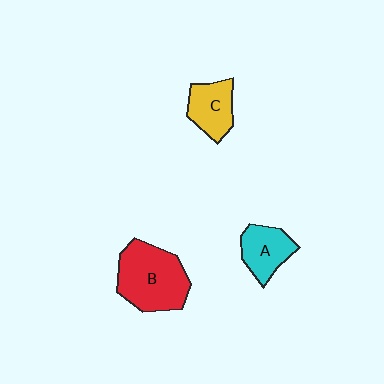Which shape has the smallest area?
Shape A (cyan).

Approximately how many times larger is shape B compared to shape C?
Approximately 1.8 times.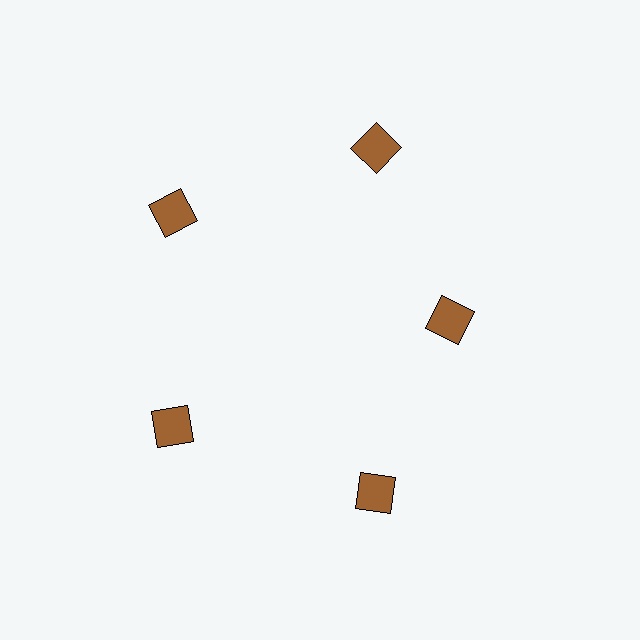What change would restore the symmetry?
The symmetry would be restored by moving it outward, back onto the ring so that all 5 squares sit at equal angles and equal distance from the center.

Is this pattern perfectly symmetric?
No. The 5 brown squares are arranged in a ring, but one element near the 3 o'clock position is pulled inward toward the center, breaking the 5-fold rotational symmetry.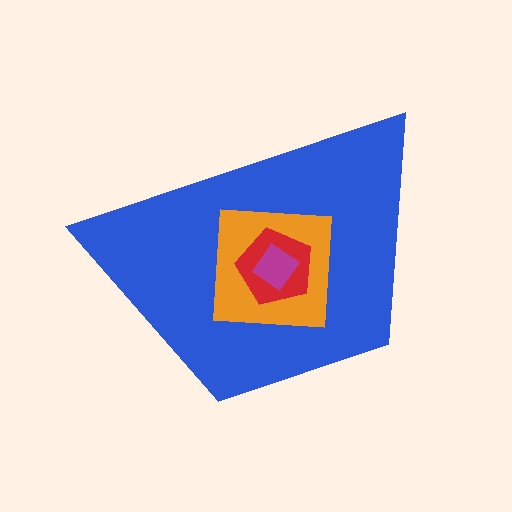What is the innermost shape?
The magenta diamond.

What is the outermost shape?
The blue trapezoid.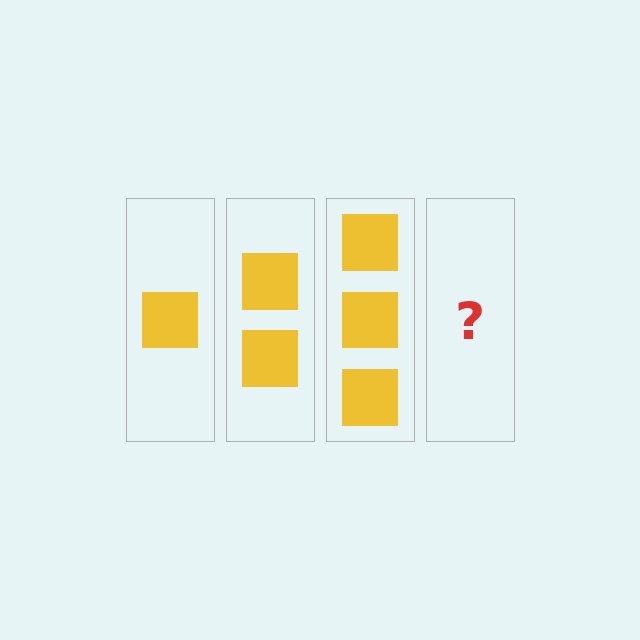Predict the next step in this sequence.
The next step is 4 squares.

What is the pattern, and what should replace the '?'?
The pattern is that each step adds one more square. The '?' should be 4 squares.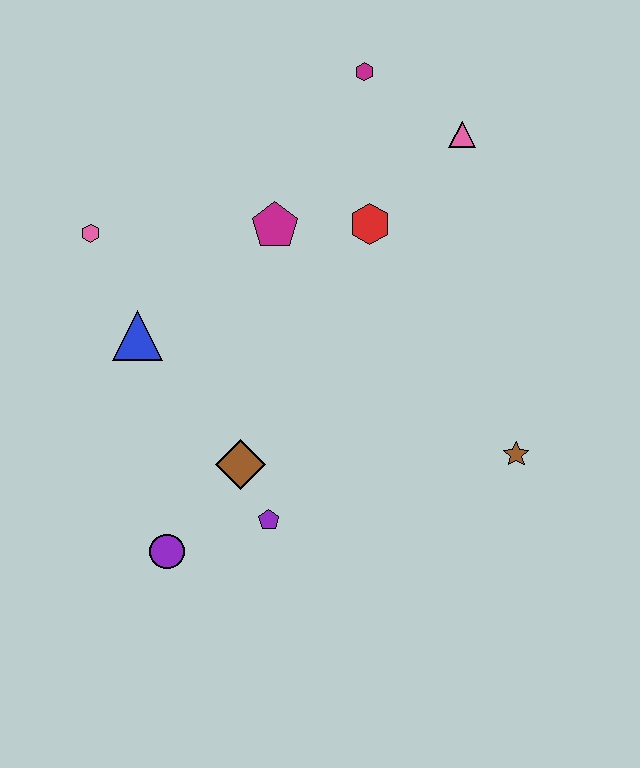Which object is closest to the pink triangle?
The magenta hexagon is closest to the pink triangle.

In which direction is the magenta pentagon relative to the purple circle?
The magenta pentagon is above the purple circle.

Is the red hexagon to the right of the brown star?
No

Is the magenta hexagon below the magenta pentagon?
No